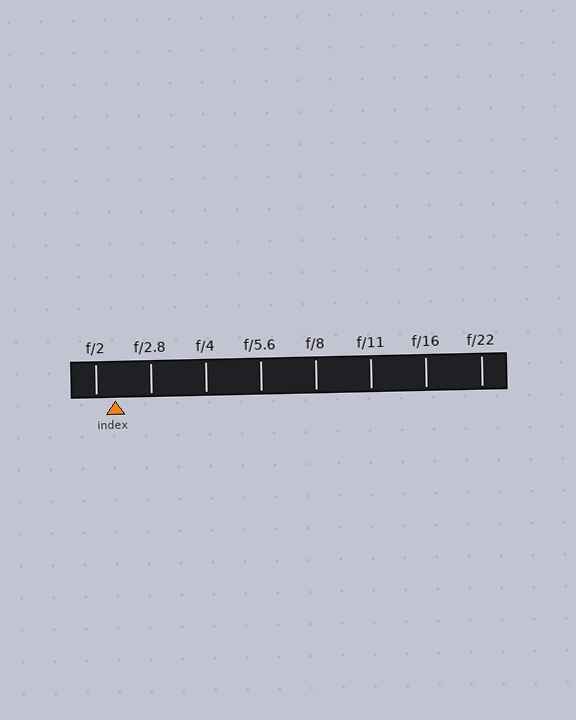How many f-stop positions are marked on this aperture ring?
There are 8 f-stop positions marked.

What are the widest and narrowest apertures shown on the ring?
The widest aperture shown is f/2 and the narrowest is f/22.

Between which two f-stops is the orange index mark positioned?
The index mark is between f/2 and f/2.8.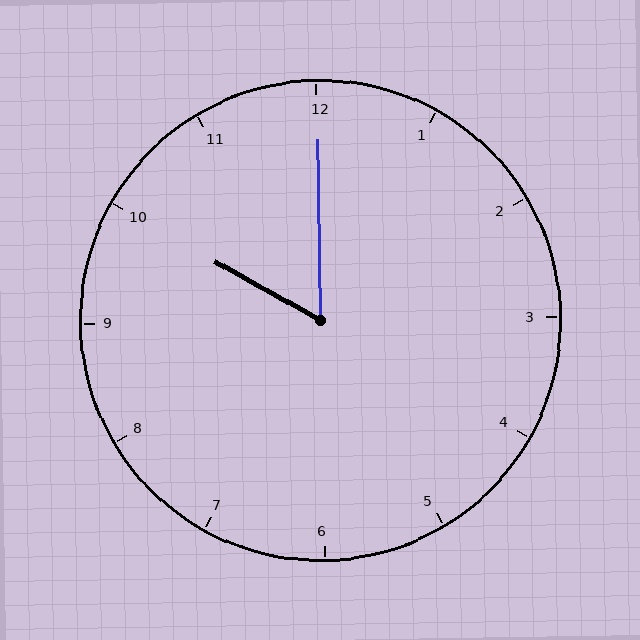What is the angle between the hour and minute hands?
Approximately 60 degrees.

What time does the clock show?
10:00.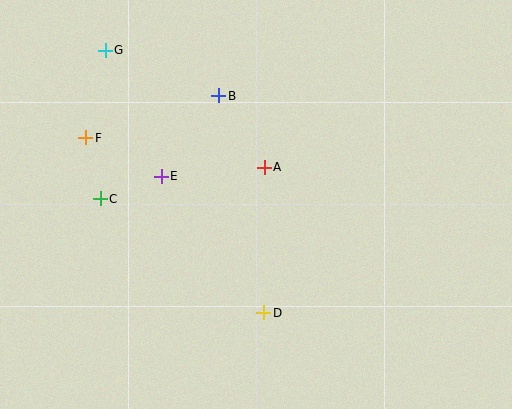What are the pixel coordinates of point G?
Point G is at (105, 50).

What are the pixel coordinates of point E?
Point E is at (161, 176).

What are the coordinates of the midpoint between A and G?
The midpoint between A and G is at (185, 109).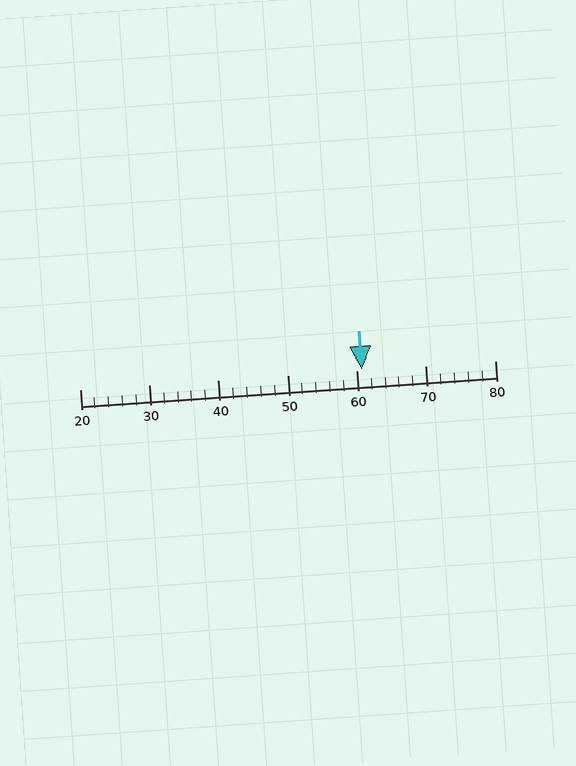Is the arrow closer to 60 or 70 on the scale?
The arrow is closer to 60.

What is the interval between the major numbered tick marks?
The major tick marks are spaced 10 units apart.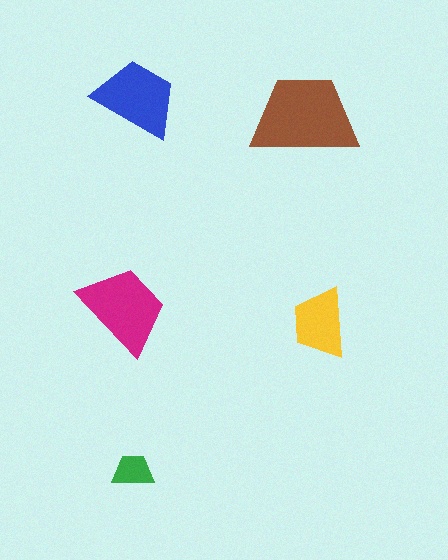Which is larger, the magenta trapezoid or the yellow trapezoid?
The magenta one.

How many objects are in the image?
There are 5 objects in the image.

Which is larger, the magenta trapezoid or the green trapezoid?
The magenta one.